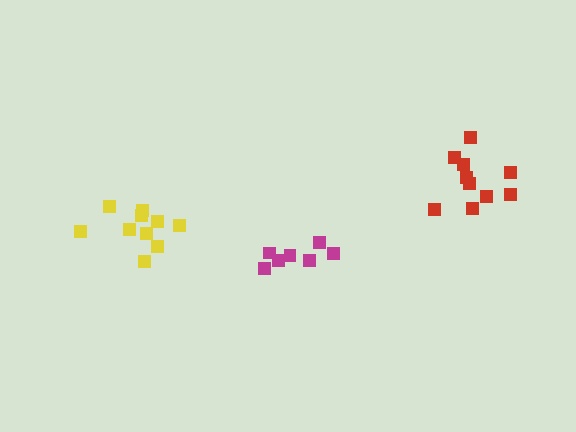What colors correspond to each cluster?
The clusters are colored: magenta, yellow, red.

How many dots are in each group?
Group 1: 7 dots, Group 2: 10 dots, Group 3: 10 dots (27 total).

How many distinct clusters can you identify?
There are 3 distinct clusters.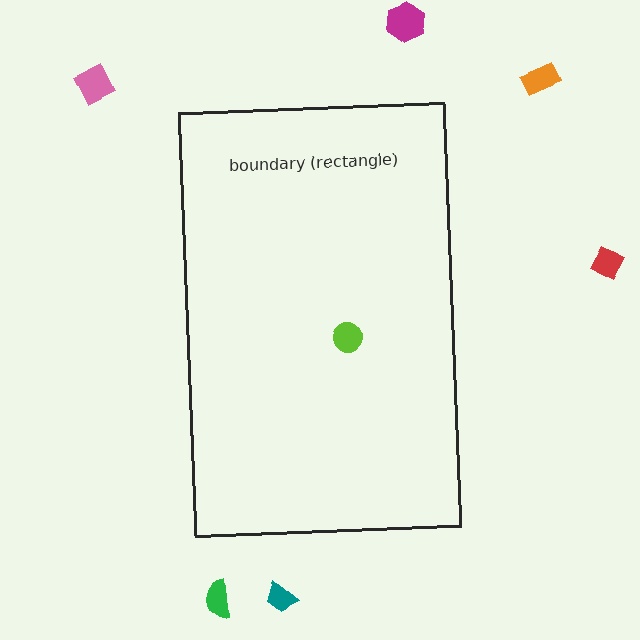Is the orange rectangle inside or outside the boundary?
Outside.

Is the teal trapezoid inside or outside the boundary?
Outside.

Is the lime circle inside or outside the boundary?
Inside.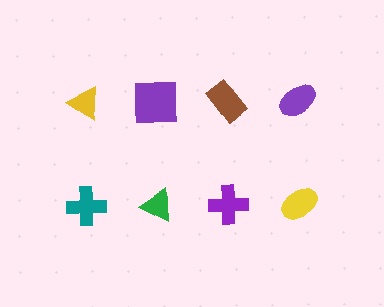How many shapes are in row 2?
4 shapes.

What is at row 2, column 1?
A teal cross.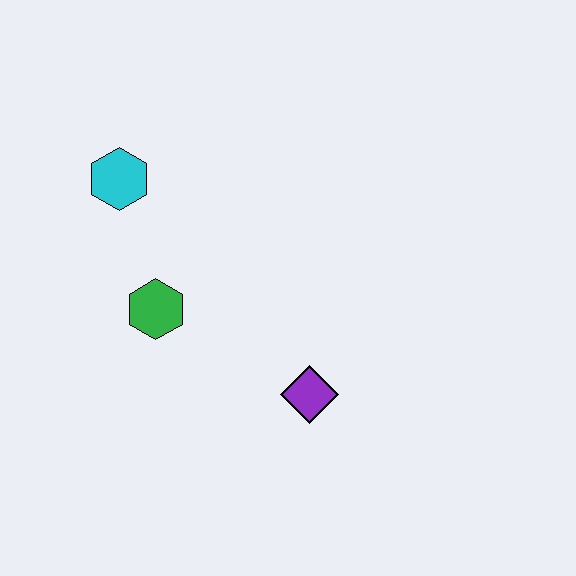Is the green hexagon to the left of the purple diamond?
Yes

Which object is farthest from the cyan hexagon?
The purple diamond is farthest from the cyan hexagon.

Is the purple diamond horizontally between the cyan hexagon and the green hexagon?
No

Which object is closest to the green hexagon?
The cyan hexagon is closest to the green hexagon.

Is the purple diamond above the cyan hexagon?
No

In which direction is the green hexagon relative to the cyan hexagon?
The green hexagon is below the cyan hexagon.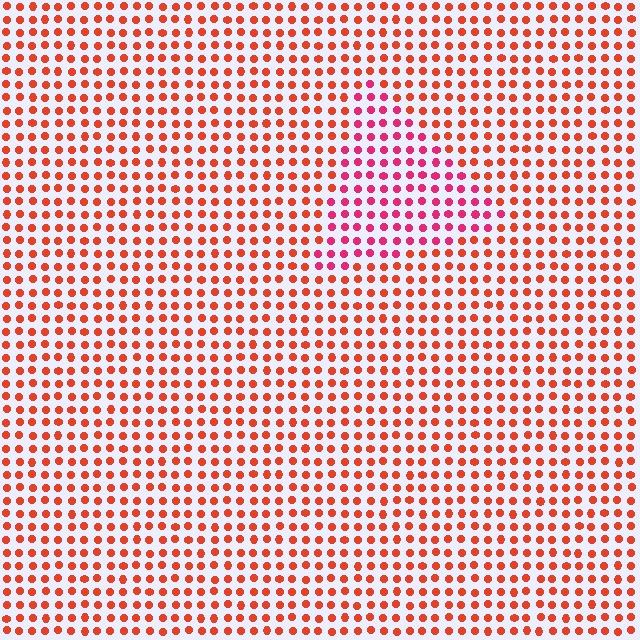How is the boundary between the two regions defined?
The boundary is defined purely by a slight shift in hue (about 33 degrees). Spacing, size, and orientation are identical on both sides.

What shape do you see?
I see a triangle.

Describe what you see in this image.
The image is filled with small red elements in a uniform arrangement. A triangle-shaped region is visible where the elements are tinted to a slightly different hue, forming a subtle color boundary.